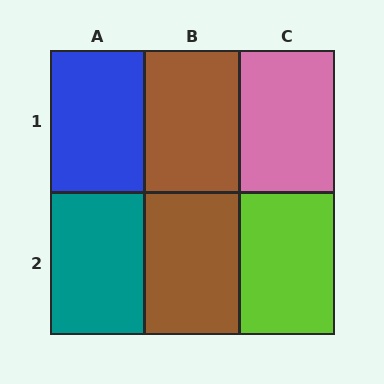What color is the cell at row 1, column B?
Brown.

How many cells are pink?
1 cell is pink.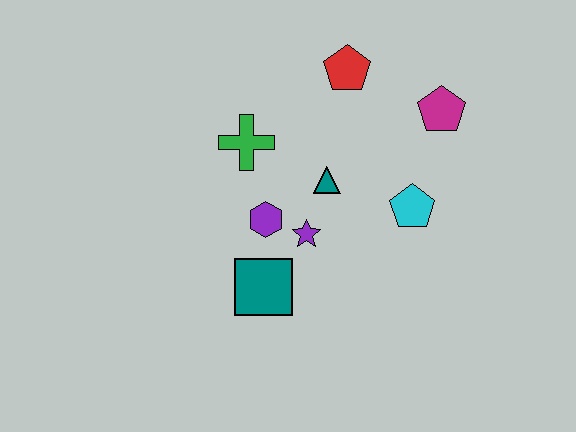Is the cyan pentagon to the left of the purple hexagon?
No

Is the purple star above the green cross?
No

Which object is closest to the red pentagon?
The magenta pentagon is closest to the red pentagon.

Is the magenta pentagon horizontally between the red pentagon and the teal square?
No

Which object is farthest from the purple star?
The magenta pentagon is farthest from the purple star.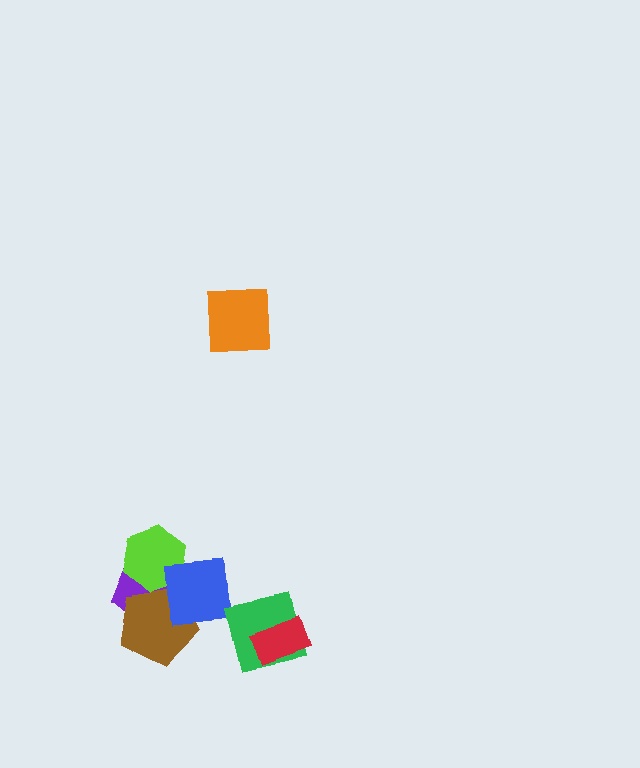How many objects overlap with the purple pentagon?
3 objects overlap with the purple pentagon.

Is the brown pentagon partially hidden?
Yes, it is partially covered by another shape.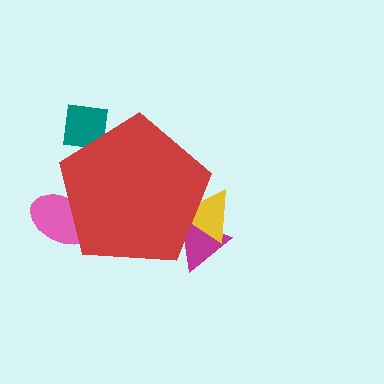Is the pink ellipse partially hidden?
Yes, the pink ellipse is partially hidden behind the red pentagon.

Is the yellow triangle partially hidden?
Yes, the yellow triangle is partially hidden behind the red pentagon.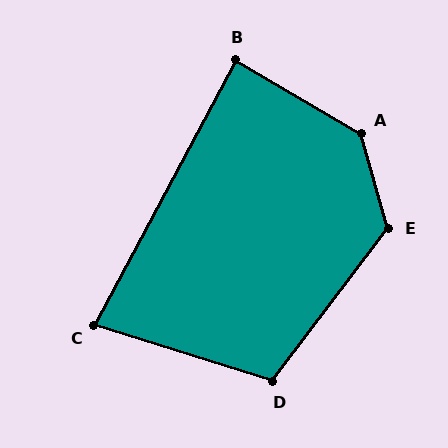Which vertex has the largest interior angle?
A, at approximately 136 degrees.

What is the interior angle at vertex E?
Approximately 127 degrees (obtuse).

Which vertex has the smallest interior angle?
C, at approximately 79 degrees.